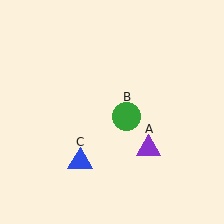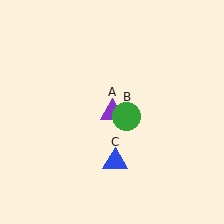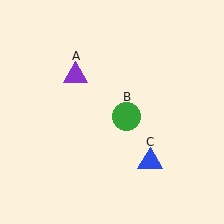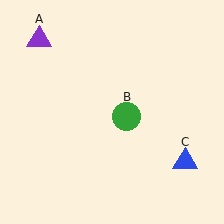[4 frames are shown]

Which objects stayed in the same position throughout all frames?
Green circle (object B) remained stationary.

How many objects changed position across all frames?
2 objects changed position: purple triangle (object A), blue triangle (object C).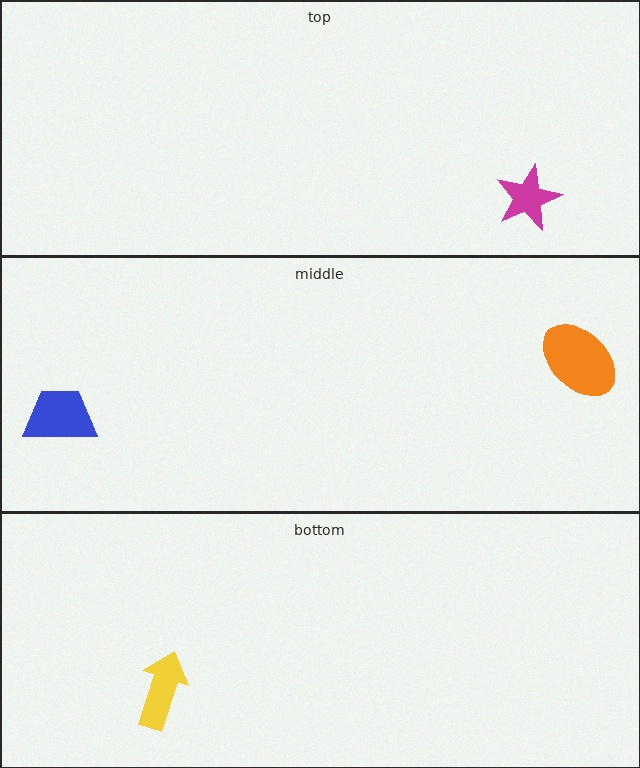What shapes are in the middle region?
The blue trapezoid, the orange ellipse.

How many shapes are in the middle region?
2.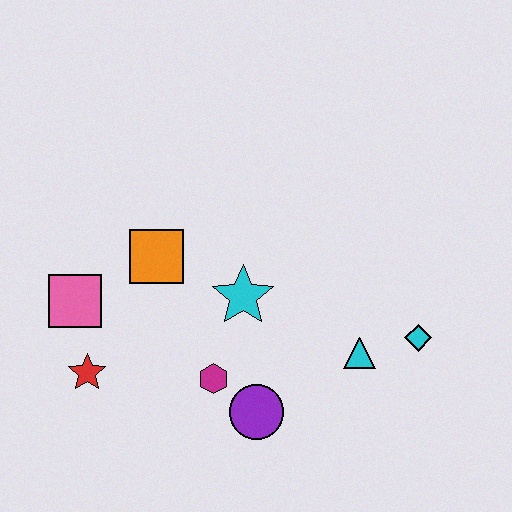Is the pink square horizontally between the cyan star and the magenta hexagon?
No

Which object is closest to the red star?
The pink square is closest to the red star.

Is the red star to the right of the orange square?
No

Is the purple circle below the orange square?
Yes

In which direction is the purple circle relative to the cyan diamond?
The purple circle is to the left of the cyan diamond.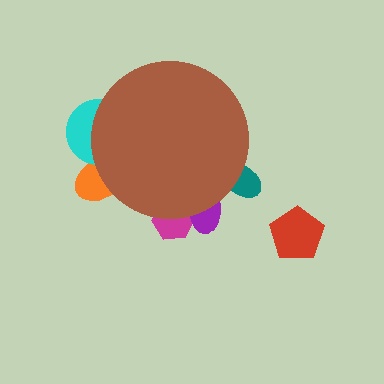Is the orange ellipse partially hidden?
Yes, the orange ellipse is partially hidden behind the brown circle.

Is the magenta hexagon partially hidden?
Yes, the magenta hexagon is partially hidden behind the brown circle.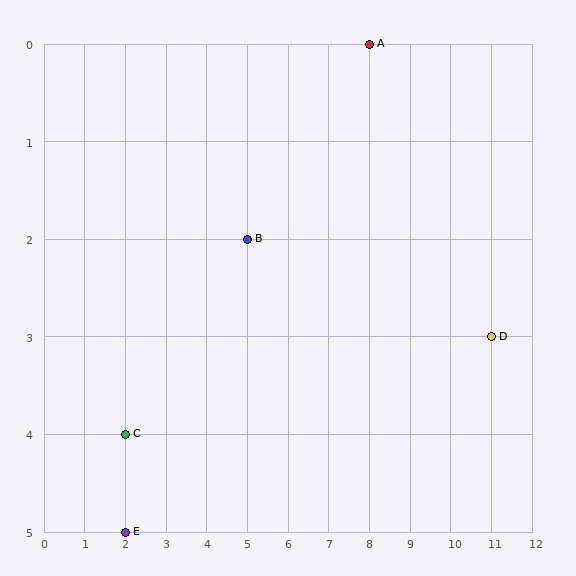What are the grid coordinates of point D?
Point D is at grid coordinates (11, 3).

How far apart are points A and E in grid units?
Points A and E are 6 columns and 5 rows apart (about 7.8 grid units diagonally).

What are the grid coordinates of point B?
Point B is at grid coordinates (5, 2).